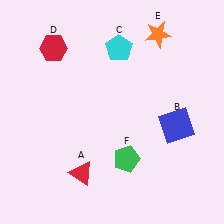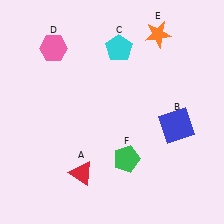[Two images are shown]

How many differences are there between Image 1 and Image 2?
There is 1 difference between the two images.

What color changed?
The hexagon (D) changed from red in Image 1 to pink in Image 2.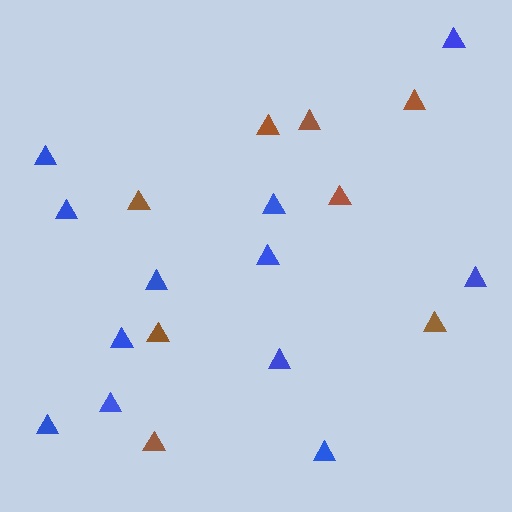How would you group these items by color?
There are 2 groups: one group of blue triangles (12) and one group of brown triangles (8).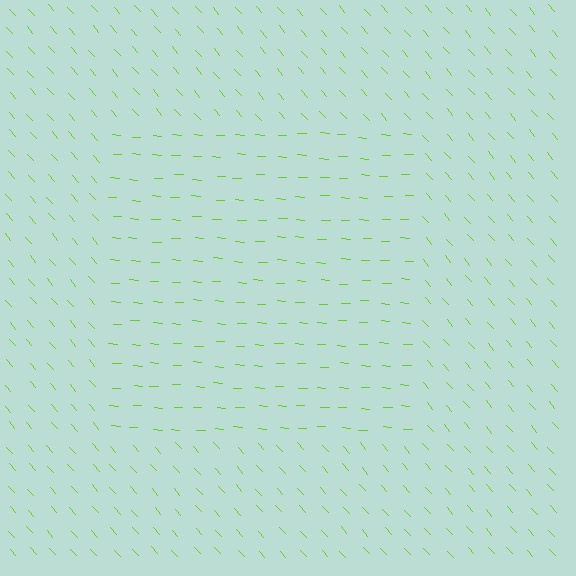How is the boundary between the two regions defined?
The boundary is defined purely by a change in line orientation (approximately 45 degrees difference). All lines are the same color and thickness.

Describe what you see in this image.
The image is filled with small lime line segments. A rectangle region in the image has lines oriented differently from the surrounding lines, creating a visible texture boundary.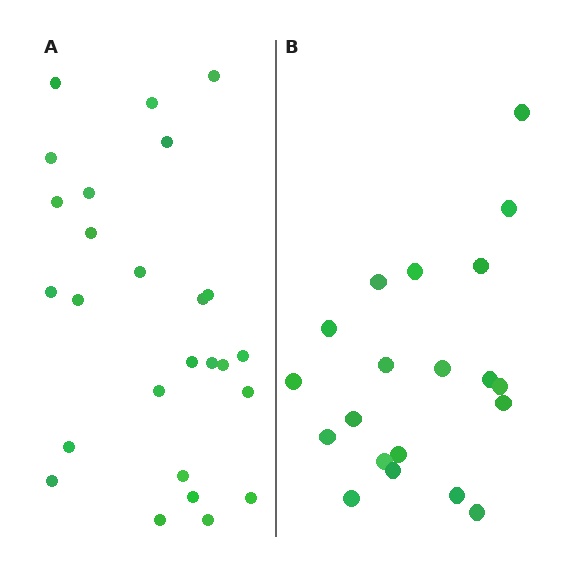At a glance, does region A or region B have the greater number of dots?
Region A (the left region) has more dots.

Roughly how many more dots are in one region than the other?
Region A has about 6 more dots than region B.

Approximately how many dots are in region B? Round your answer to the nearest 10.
About 20 dots.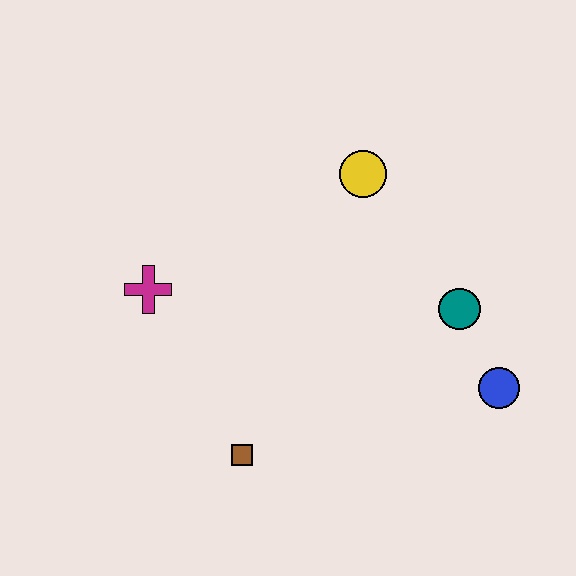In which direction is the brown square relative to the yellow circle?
The brown square is below the yellow circle.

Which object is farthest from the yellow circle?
The brown square is farthest from the yellow circle.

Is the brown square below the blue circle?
Yes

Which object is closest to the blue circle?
The teal circle is closest to the blue circle.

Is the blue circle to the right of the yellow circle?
Yes